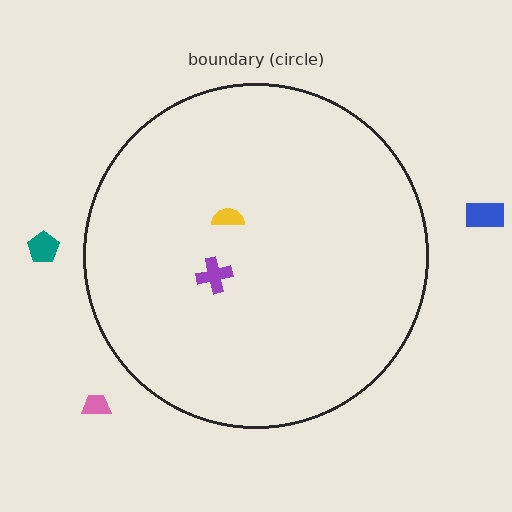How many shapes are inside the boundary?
2 inside, 3 outside.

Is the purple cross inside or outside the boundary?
Inside.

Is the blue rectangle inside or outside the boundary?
Outside.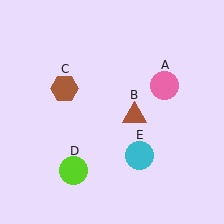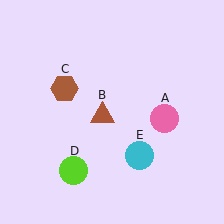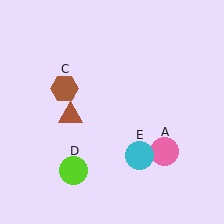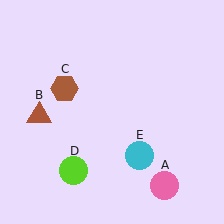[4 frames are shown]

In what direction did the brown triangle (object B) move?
The brown triangle (object B) moved left.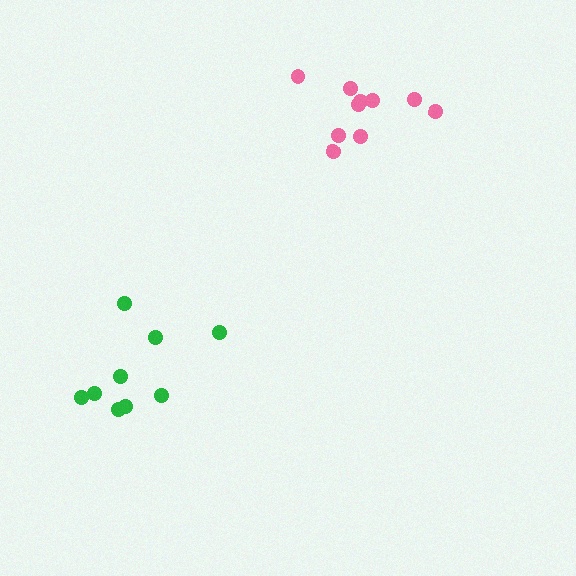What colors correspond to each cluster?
The clusters are colored: pink, green.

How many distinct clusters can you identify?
There are 2 distinct clusters.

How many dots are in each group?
Group 1: 10 dots, Group 2: 9 dots (19 total).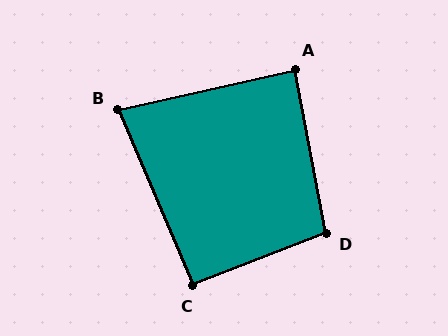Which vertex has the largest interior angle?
D, at approximately 100 degrees.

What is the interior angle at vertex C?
Approximately 92 degrees (approximately right).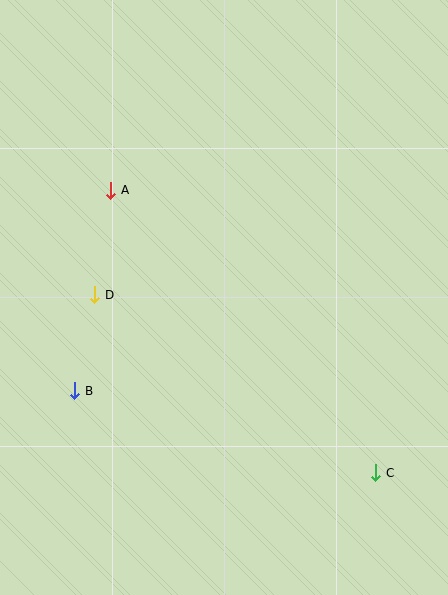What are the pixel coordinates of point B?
Point B is at (75, 391).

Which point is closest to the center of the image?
Point D at (95, 295) is closest to the center.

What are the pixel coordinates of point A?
Point A is at (111, 190).